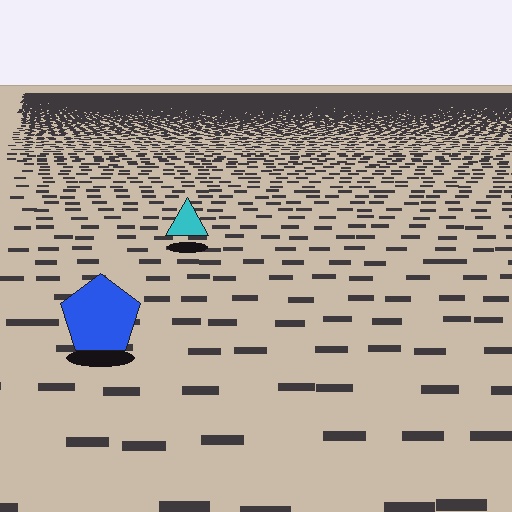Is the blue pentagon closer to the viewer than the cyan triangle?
Yes. The blue pentagon is closer — you can tell from the texture gradient: the ground texture is coarser near it.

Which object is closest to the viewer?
The blue pentagon is closest. The texture marks near it are larger and more spread out.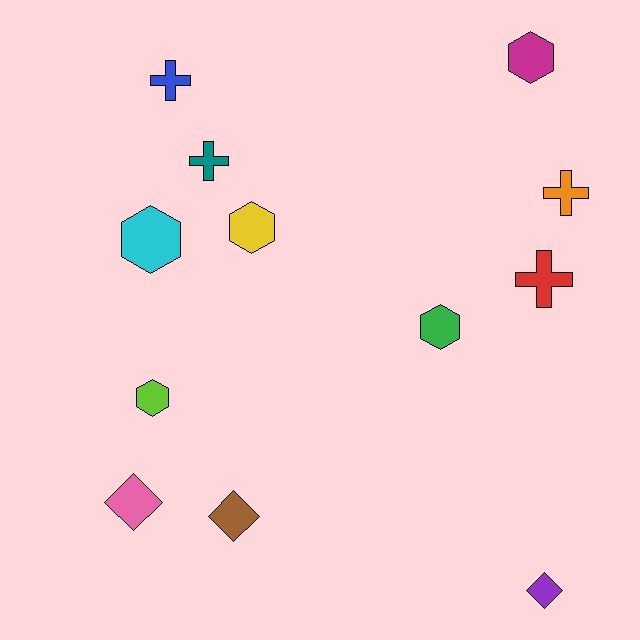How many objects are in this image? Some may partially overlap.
There are 12 objects.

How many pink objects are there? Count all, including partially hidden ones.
There is 1 pink object.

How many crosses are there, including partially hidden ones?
There are 4 crosses.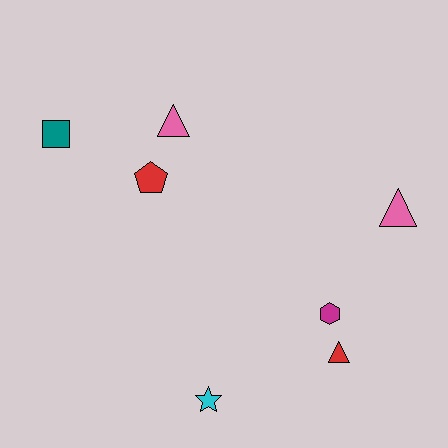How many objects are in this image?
There are 7 objects.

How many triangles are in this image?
There are 3 triangles.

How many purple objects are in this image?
There are no purple objects.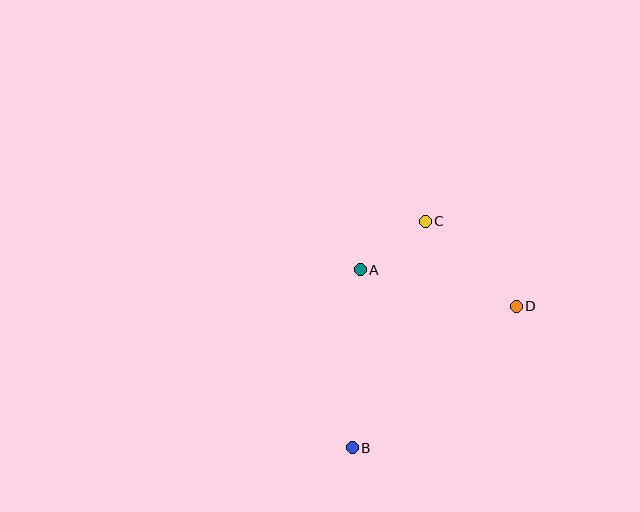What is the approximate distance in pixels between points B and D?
The distance between B and D is approximately 217 pixels.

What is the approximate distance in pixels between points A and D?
The distance between A and D is approximately 160 pixels.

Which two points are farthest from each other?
Points B and C are farthest from each other.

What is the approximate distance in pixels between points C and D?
The distance between C and D is approximately 125 pixels.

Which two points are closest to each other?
Points A and C are closest to each other.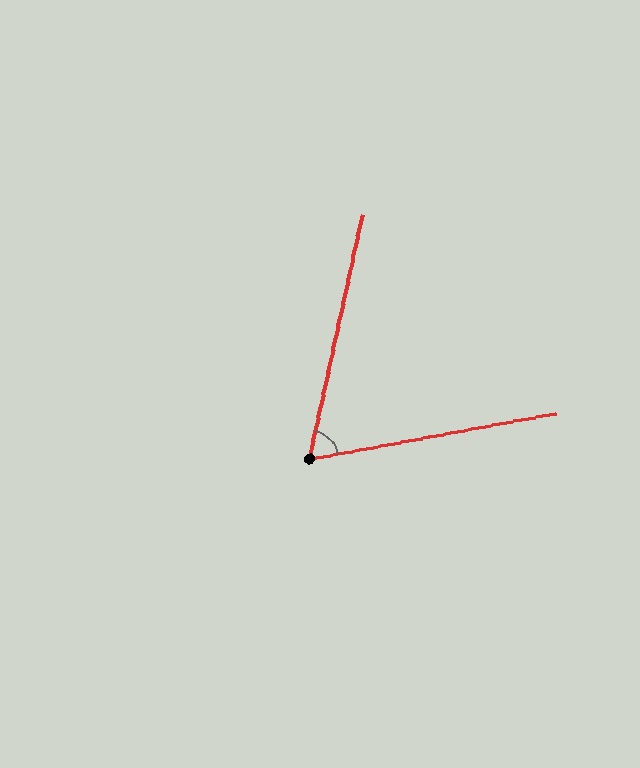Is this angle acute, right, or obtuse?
It is acute.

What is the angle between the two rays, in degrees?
Approximately 67 degrees.